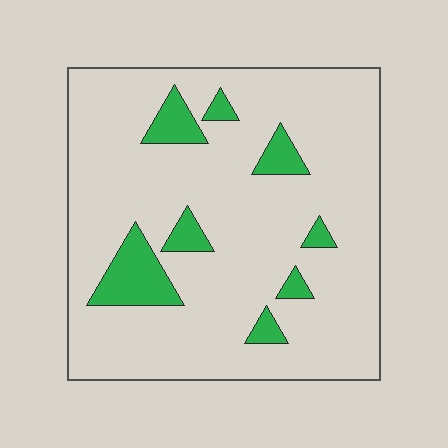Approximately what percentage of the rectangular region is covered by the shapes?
Approximately 10%.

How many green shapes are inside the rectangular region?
8.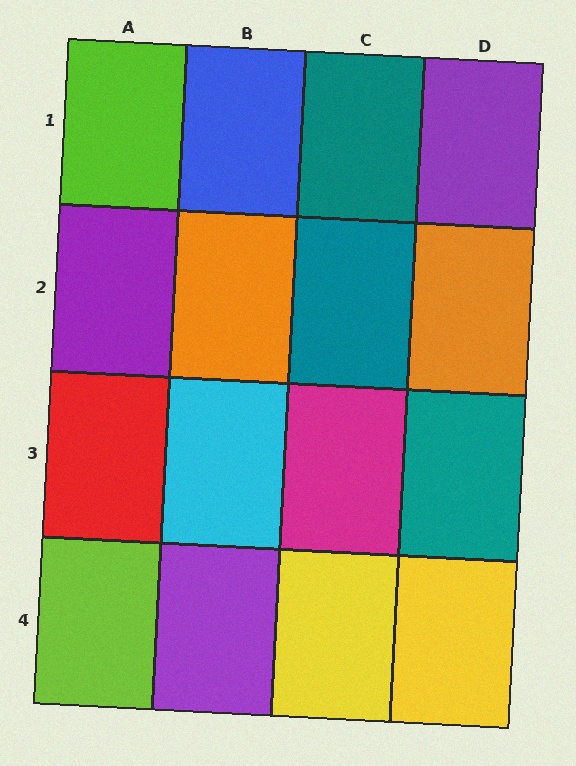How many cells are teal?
3 cells are teal.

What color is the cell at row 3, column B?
Cyan.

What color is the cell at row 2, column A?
Purple.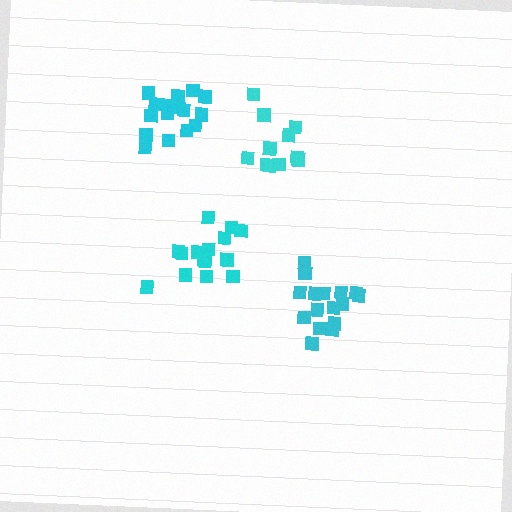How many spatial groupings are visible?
There are 4 spatial groupings.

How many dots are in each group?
Group 1: 16 dots, Group 2: 17 dots, Group 3: 15 dots, Group 4: 11 dots (59 total).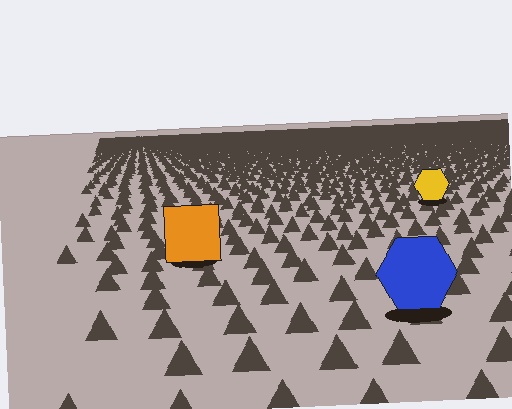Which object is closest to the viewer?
The blue hexagon is closest. The texture marks near it are larger and more spread out.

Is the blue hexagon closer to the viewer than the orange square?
Yes. The blue hexagon is closer — you can tell from the texture gradient: the ground texture is coarser near it.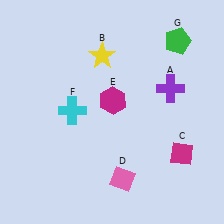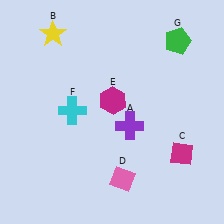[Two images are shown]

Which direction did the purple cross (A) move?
The purple cross (A) moved left.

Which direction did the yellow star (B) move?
The yellow star (B) moved left.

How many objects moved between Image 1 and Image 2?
2 objects moved between the two images.